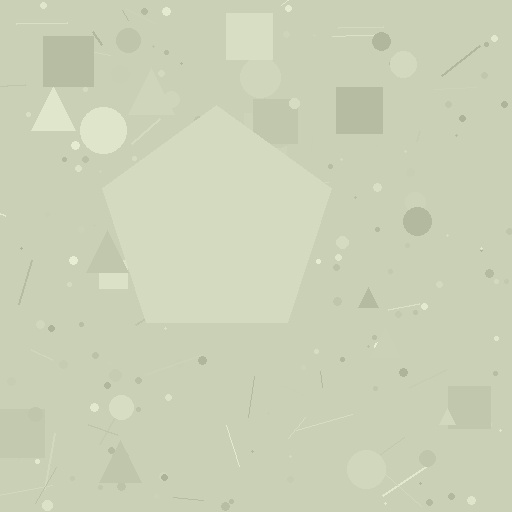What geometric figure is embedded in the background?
A pentagon is embedded in the background.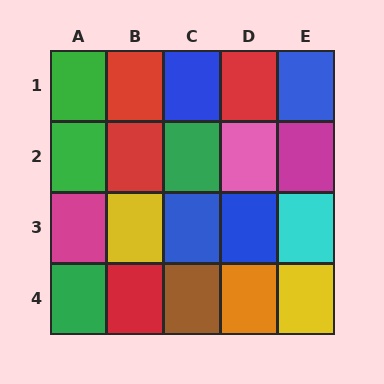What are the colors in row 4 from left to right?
Green, red, brown, orange, yellow.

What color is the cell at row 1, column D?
Red.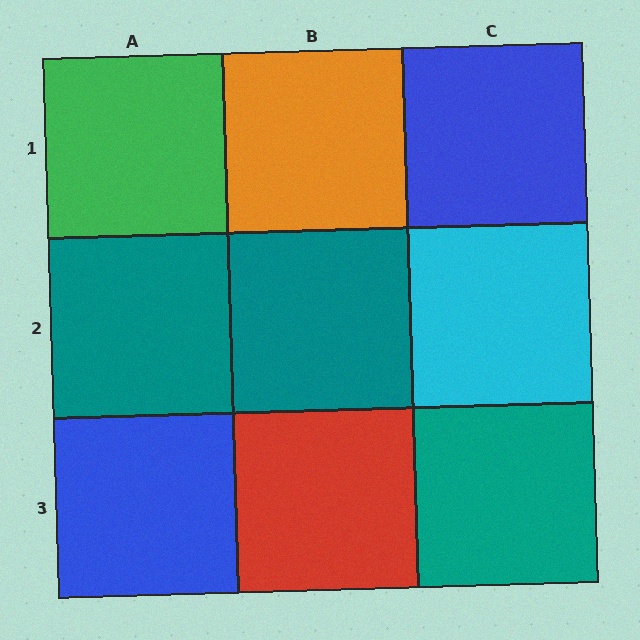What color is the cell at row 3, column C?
Teal.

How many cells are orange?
1 cell is orange.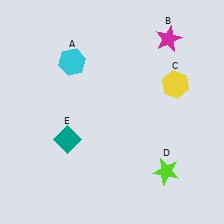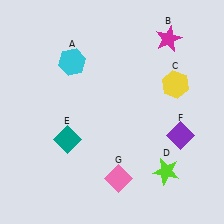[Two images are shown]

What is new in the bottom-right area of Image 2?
A purple diamond (F) was added in the bottom-right area of Image 2.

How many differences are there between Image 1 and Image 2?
There are 2 differences between the two images.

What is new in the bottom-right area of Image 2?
A pink diamond (G) was added in the bottom-right area of Image 2.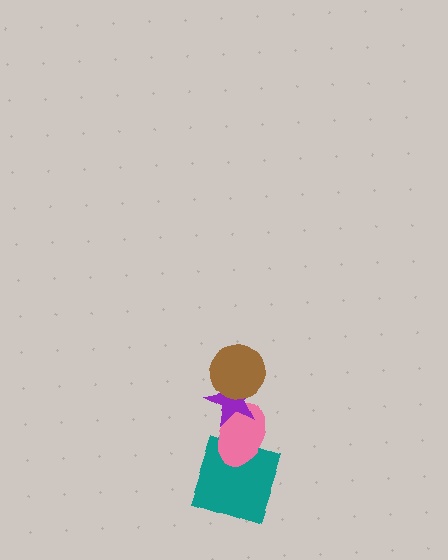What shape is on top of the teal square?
The pink ellipse is on top of the teal square.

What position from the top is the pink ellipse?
The pink ellipse is 3rd from the top.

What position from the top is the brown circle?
The brown circle is 1st from the top.